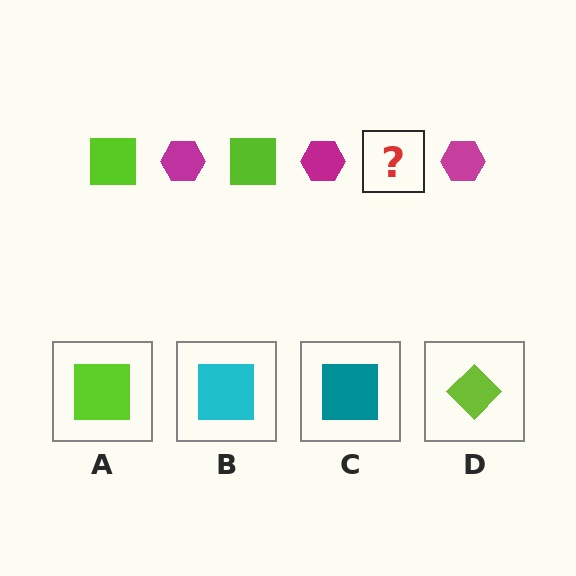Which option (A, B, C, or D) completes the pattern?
A.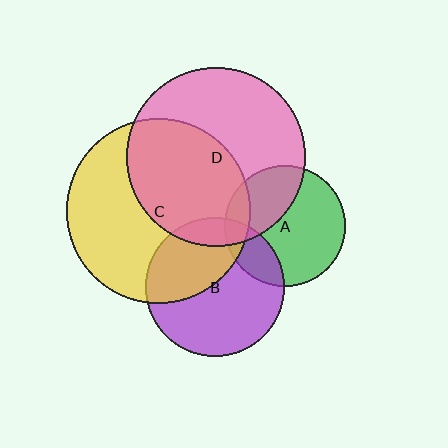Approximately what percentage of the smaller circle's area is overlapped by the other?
Approximately 50%.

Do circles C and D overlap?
Yes.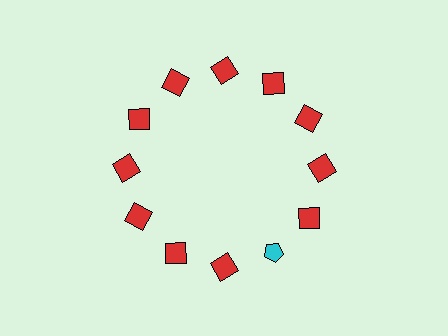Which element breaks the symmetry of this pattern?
The cyan pentagon at roughly the 5 o'clock position breaks the symmetry. All other shapes are red squares.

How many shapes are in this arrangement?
There are 12 shapes arranged in a ring pattern.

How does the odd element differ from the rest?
It differs in both color (cyan instead of red) and shape (pentagon instead of square).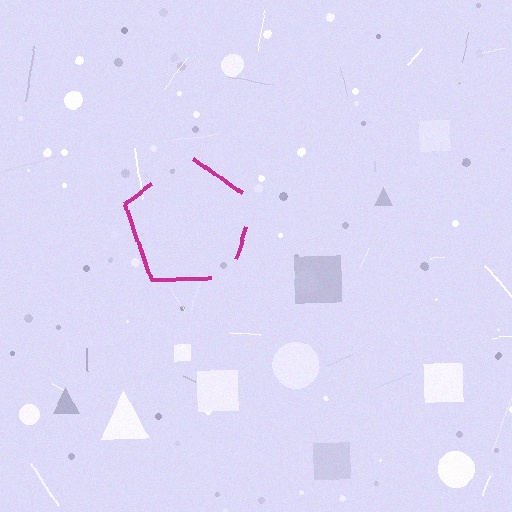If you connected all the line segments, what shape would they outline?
They would outline a pentagon.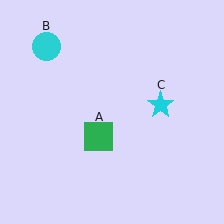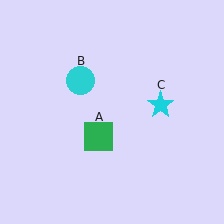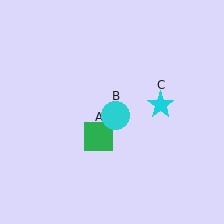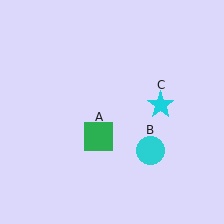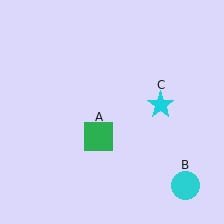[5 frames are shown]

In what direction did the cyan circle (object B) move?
The cyan circle (object B) moved down and to the right.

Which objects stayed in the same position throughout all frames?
Green square (object A) and cyan star (object C) remained stationary.